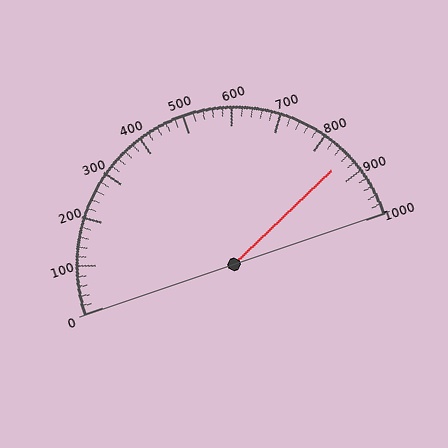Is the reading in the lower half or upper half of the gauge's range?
The reading is in the upper half of the range (0 to 1000).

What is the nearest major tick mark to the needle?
The nearest major tick mark is 900.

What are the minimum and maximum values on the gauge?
The gauge ranges from 0 to 1000.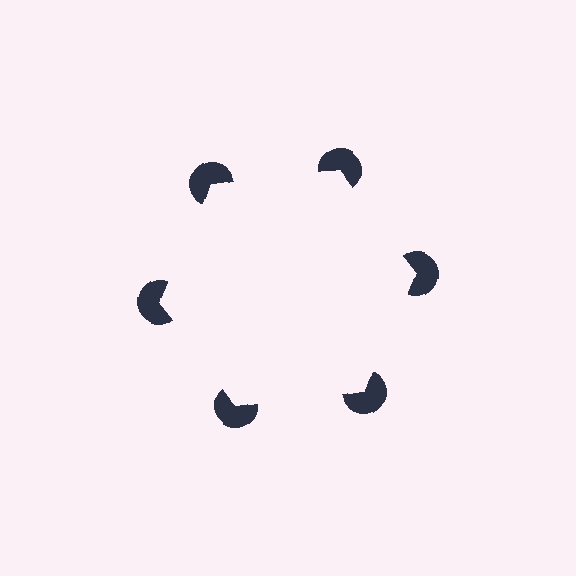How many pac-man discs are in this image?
There are 6 — one at each vertex of the illusory hexagon.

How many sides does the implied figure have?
6 sides.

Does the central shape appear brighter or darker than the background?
It typically appears slightly brighter than the background, even though no actual brightness change is drawn.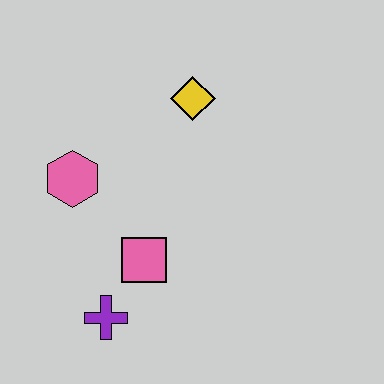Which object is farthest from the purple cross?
The yellow diamond is farthest from the purple cross.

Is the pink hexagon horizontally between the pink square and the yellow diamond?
No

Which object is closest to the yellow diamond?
The pink hexagon is closest to the yellow diamond.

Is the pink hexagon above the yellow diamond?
No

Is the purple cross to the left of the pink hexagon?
No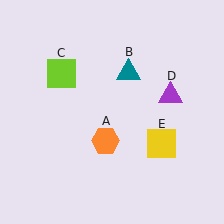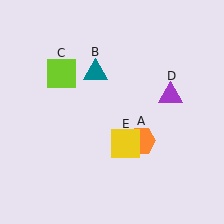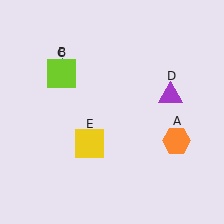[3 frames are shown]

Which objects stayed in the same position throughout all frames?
Lime square (object C) and purple triangle (object D) remained stationary.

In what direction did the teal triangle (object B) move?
The teal triangle (object B) moved left.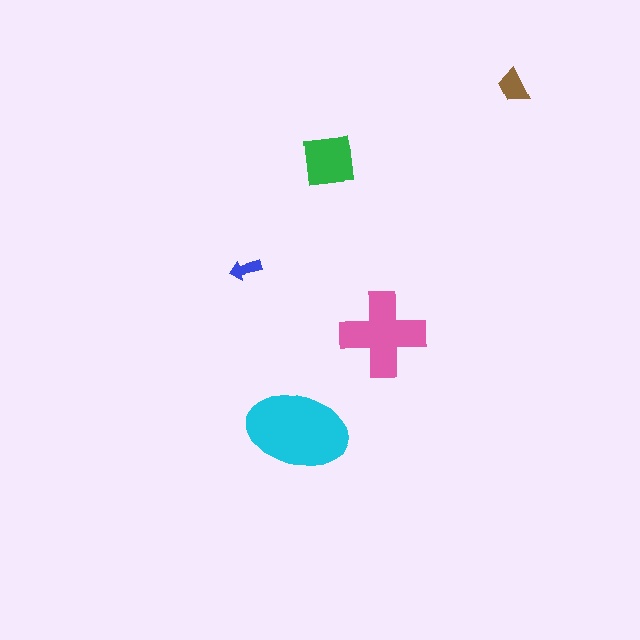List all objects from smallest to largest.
The blue arrow, the brown trapezoid, the green square, the pink cross, the cyan ellipse.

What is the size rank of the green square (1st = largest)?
3rd.